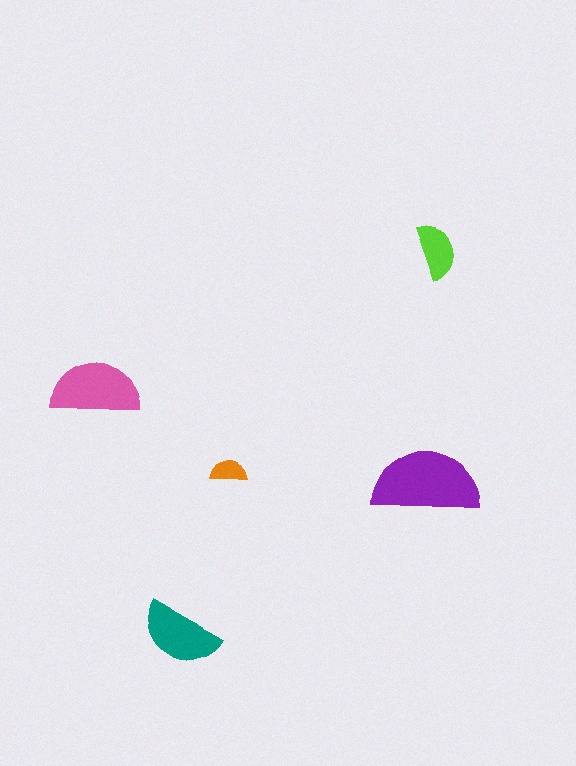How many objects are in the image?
There are 5 objects in the image.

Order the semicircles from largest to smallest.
the purple one, the pink one, the teal one, the lime one, the orange one.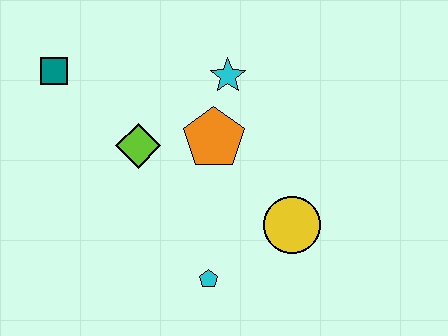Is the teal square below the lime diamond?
No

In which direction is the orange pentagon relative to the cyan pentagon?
The orange pentagon is above the cyan pentagon.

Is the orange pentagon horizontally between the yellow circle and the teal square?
Yes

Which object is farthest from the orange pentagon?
The teal square is farthest from the orange pentagon.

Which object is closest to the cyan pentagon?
The yellow circle is closest to the cyan pentagon.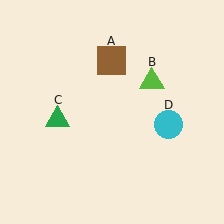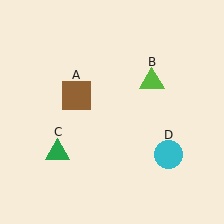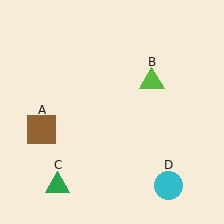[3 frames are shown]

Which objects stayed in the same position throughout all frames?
Lime triangle (object B) remained stationary.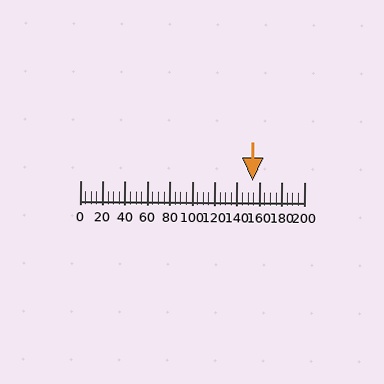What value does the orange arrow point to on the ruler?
The orange arrow points to approximately 154.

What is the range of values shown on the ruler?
The ruler shows values from 0 to 200.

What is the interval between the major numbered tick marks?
The major tick marks are spaced 20 units apart.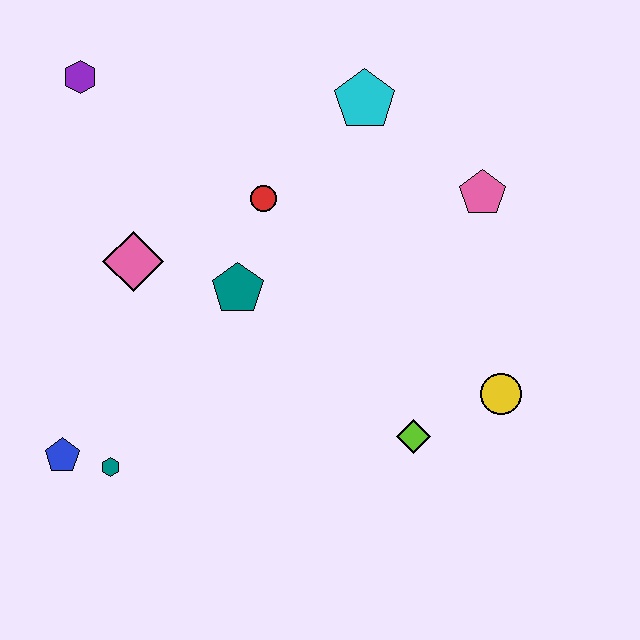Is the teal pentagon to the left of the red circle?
Yes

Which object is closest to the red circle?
The teal pentagon is closest to the red circle.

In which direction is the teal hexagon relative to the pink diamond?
The teal hexagon is below the pink diamond.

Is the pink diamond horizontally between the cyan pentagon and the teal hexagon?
Yes